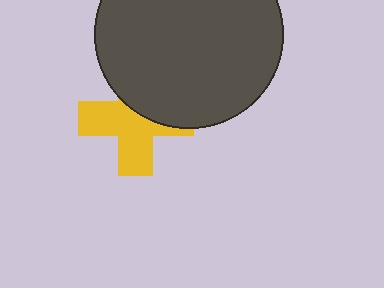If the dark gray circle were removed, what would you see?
You would see the complete yellow cross.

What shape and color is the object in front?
The object in front is a dark gray circle.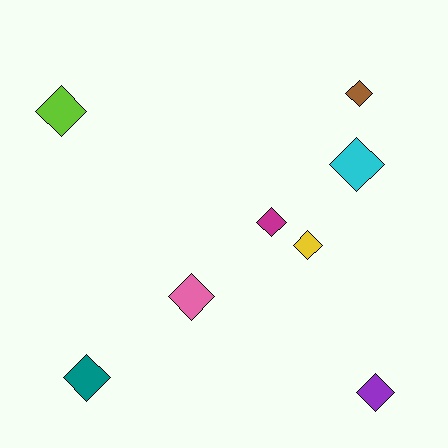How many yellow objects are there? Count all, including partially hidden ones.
There is 1 yellow object.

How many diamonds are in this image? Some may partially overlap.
There are 8 diamonds.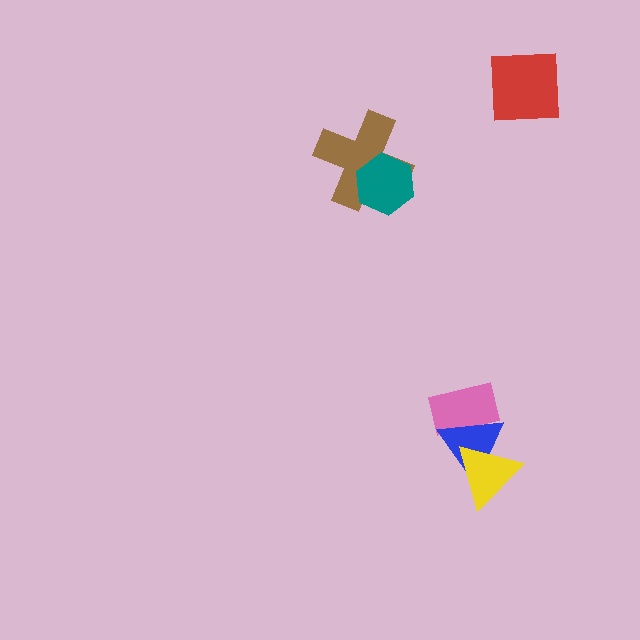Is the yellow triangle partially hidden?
No, no other shape covers it.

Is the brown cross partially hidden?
Yes, it is partially covered by another shape.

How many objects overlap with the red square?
0 objects overlap with the red square.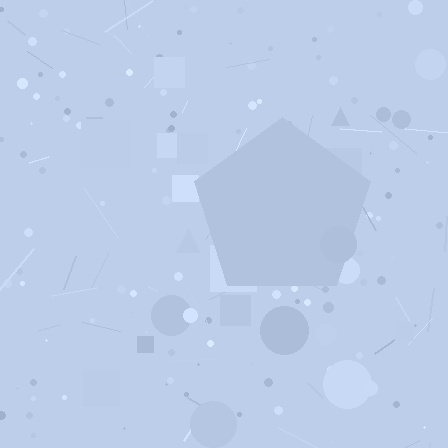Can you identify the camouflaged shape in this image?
The camouflaged shape is a pentagon.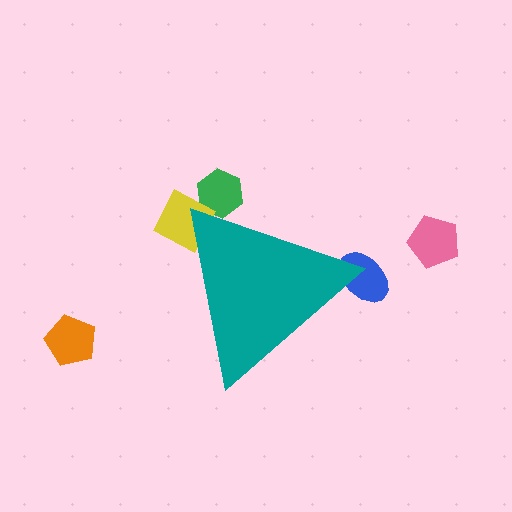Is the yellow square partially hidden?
Yes, the yellow square is partially hidden behind the teal triangle.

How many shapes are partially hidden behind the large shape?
3 shapes are partially hidden.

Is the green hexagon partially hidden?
Yes, the green hexagon is partially hidden behind the teal triangle.